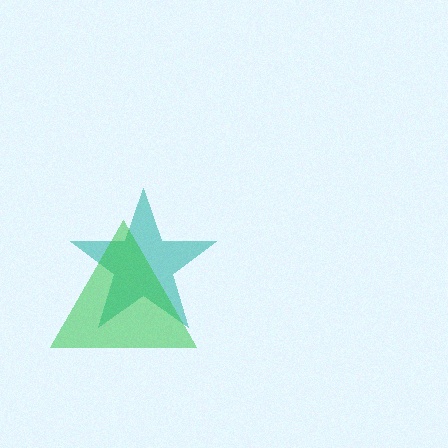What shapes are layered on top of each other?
The layered shapes are: a teal star, a green triangle.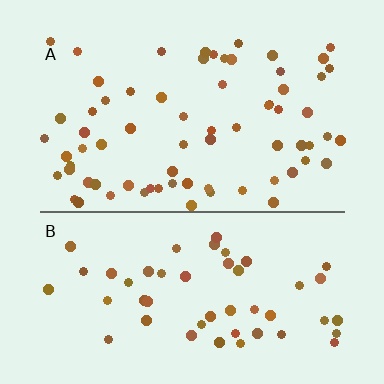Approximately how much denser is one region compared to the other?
Approximately 1.3× — region A over region B.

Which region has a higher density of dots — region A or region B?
A (the top).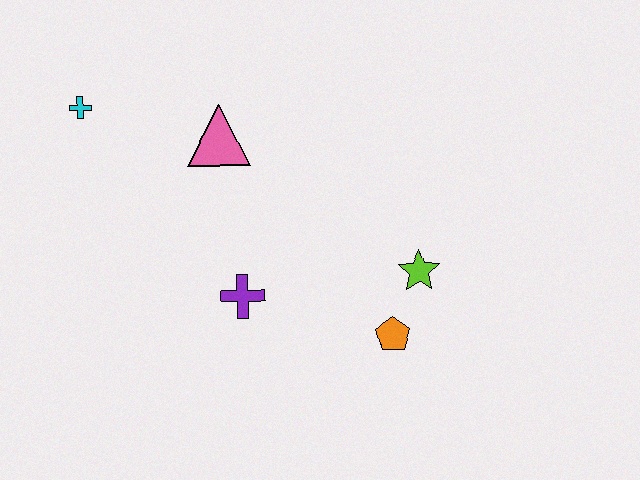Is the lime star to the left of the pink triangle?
No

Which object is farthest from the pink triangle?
The orange pentagon is farthest from the pink triangle.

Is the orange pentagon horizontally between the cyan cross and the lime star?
Yes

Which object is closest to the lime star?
The orange pentagon is closest to the lime star.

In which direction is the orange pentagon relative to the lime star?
The orange pentagon is below the lime star.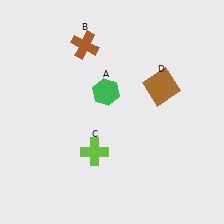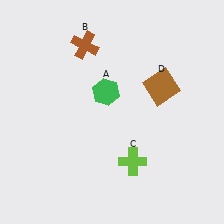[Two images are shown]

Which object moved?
The lime cross (C) moved right.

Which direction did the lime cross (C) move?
The lime cross (C) moved right.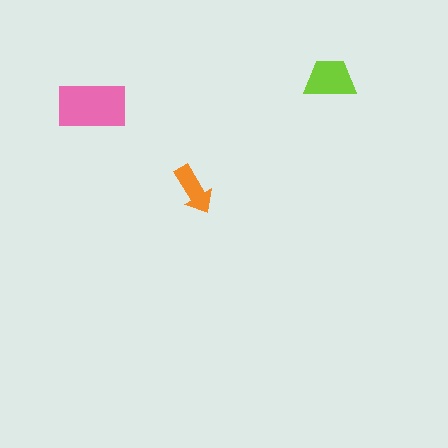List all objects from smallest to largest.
The orange arrow, the lime trapezoid, the pink rectangle.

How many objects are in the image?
There are 3 objects in the image.